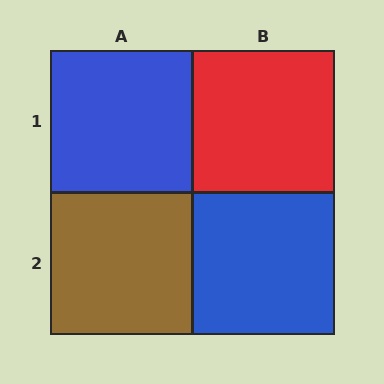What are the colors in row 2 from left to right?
Brown, blue.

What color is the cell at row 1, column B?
Red.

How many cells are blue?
2 cells are blue.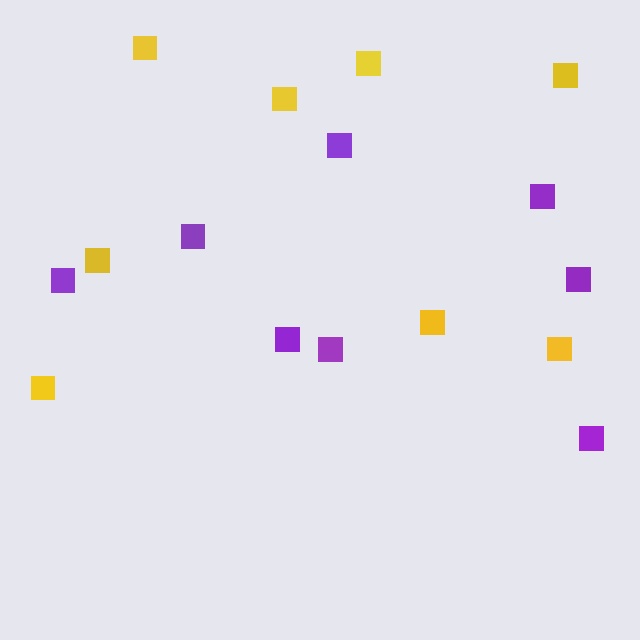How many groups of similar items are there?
There are 2 groups: one group of yellow squares (8) and one group of purple squares (8).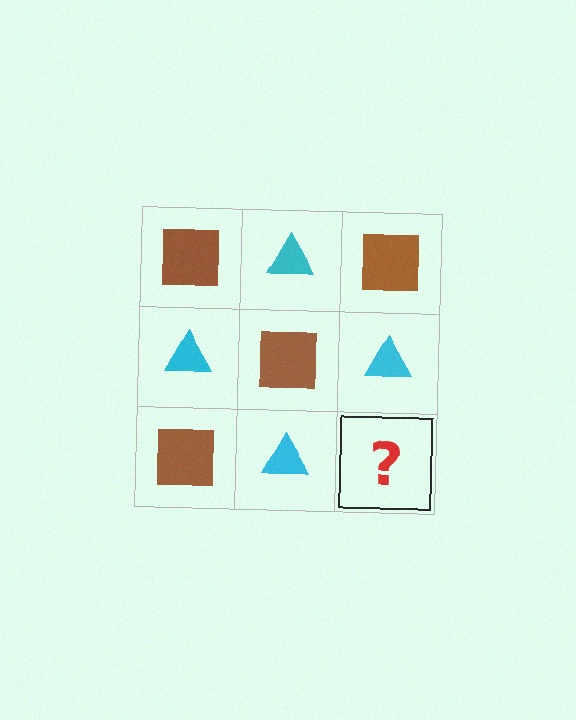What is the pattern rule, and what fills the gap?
The rule is that it alternates brown square and cyan triangle in a checkerboard pattern. The gap should be filled with a brown square.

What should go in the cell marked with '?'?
The missing cell should contain a brown square.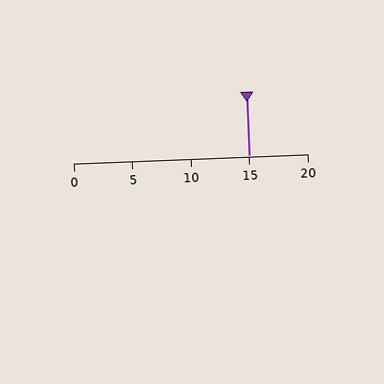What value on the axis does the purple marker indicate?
The marker indicates approximately 15.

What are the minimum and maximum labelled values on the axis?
The axis runs from 0 to 20.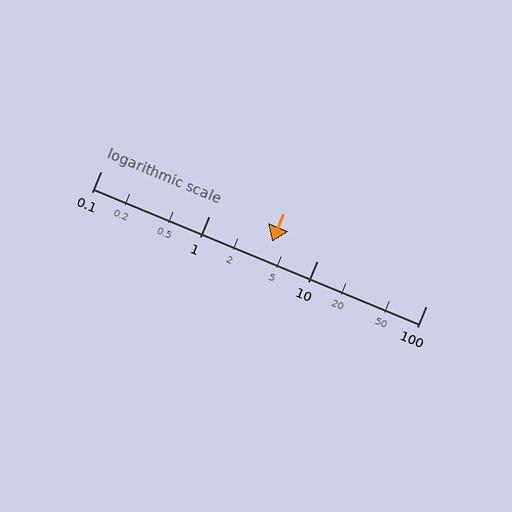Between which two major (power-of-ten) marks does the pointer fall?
The pointer is between 1 and 10.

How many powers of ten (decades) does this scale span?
The scale spans 3 decades, from 0.1 to 100.